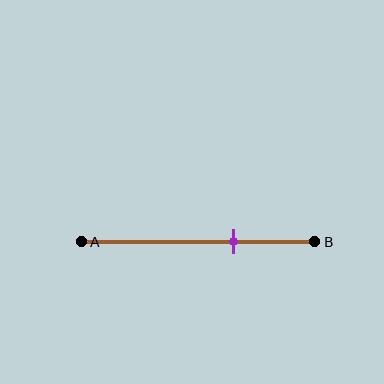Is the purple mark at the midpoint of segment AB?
No, the mark is at about 65% from A, not at the 50% midpoint.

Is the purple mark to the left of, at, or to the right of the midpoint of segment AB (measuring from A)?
The purple mark is to the right of the midpoint of segment AB.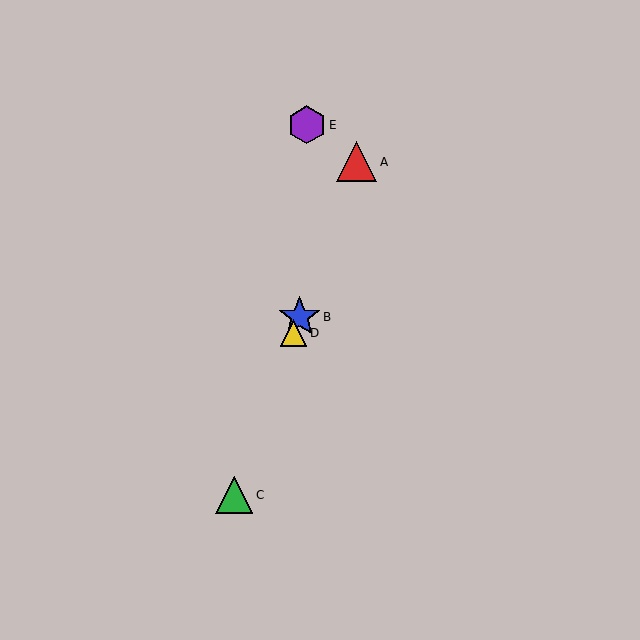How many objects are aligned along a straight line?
4 objects (A, B, C, D) are aligned along a straight line.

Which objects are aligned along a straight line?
Objects A, B, C, D are aligned along a straight line.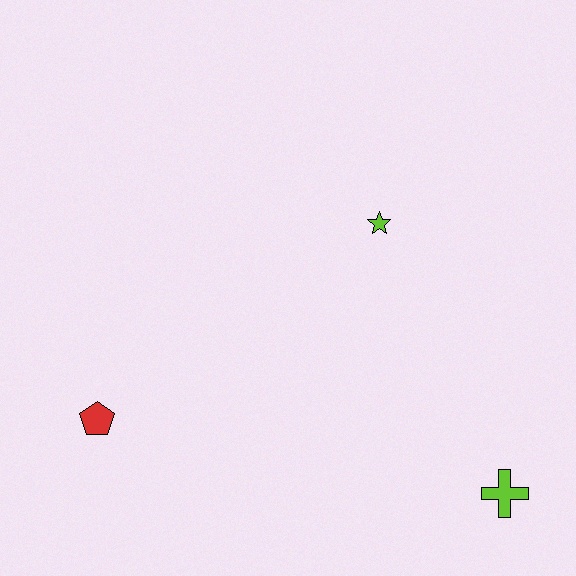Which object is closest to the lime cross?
The lime star is closest to the lime cross.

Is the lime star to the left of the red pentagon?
No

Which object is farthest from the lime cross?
The red pentagon is farthest from the lime cross.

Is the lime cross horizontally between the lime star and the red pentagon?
No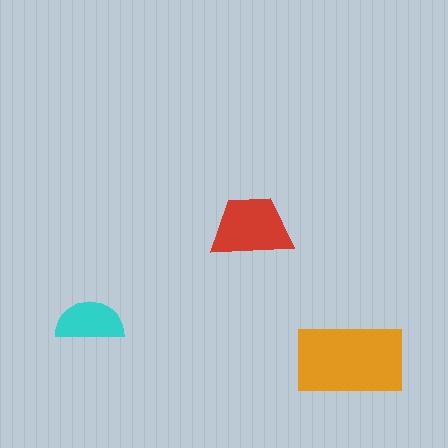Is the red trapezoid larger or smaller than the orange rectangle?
Smaller.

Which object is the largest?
The orange rectangle.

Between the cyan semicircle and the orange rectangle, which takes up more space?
The orange rectangle.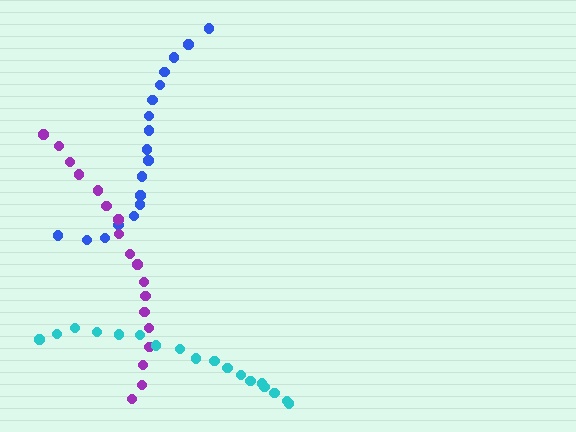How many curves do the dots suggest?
There are 3 distinct paths.